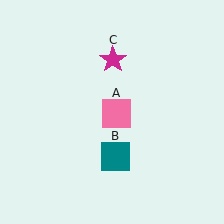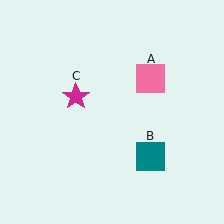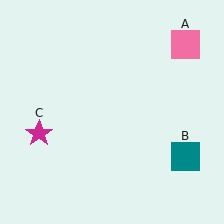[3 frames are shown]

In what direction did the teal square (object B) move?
The teal square (object B) moved right.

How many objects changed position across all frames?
3 objects changed position: pink square (object A), teal square (object B), magenta star (object C).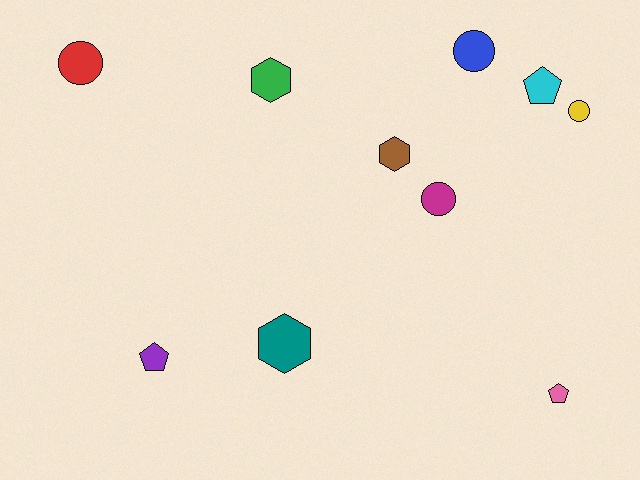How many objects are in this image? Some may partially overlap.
There are 10 objects.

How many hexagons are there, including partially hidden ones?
There are 3 hexagons.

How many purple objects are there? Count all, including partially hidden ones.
There is 1 purple object.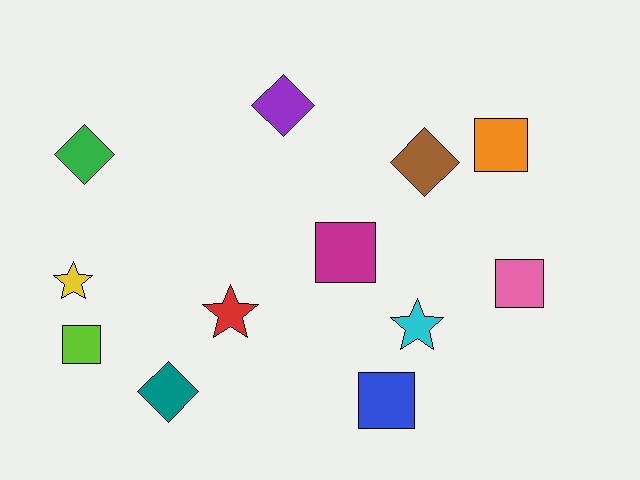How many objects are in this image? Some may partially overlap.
There are 12 objects.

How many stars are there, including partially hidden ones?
There are 3 stars.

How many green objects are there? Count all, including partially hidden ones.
There is 1 green object.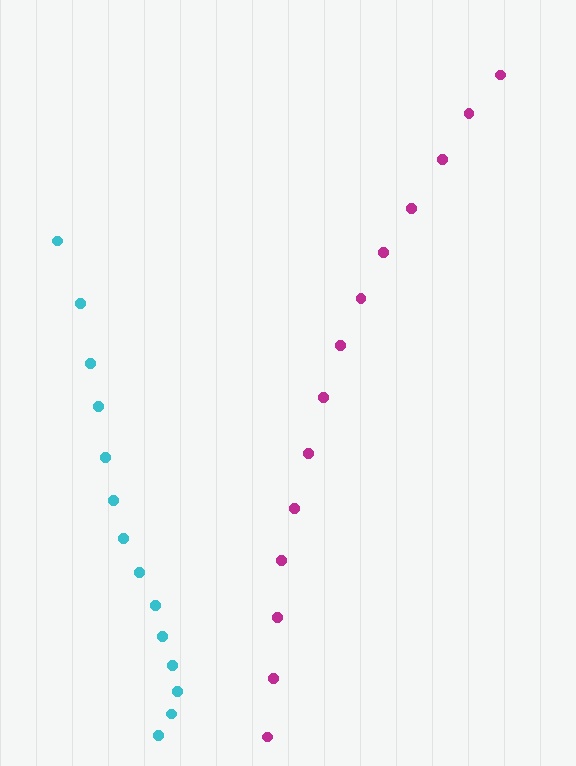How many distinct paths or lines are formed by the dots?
There are 2 distinct paths.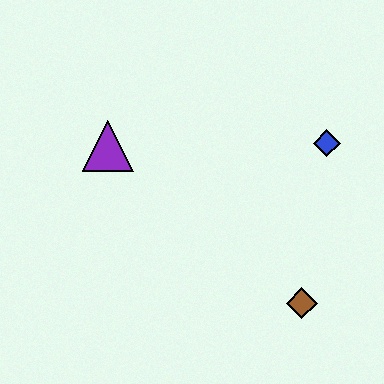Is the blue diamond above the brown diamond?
Yes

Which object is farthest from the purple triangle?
The brown diamond is farthest from the purple triangle.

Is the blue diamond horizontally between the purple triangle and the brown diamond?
No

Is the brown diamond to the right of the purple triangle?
Yes